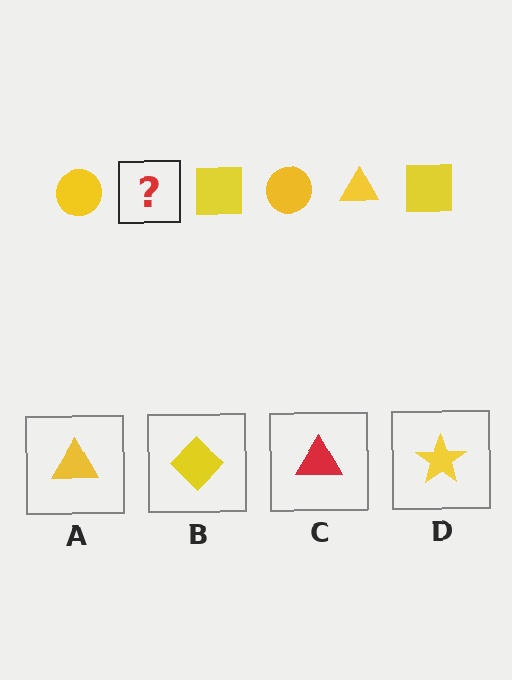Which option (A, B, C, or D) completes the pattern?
A.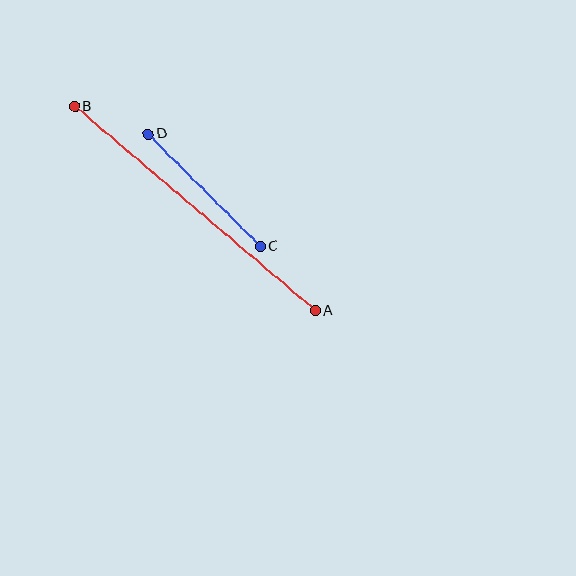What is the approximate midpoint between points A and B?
The midpoint is at approximately (195, 209) pixels.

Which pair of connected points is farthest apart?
Points A and B are farthest apart.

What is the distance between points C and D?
The distance is approximately 159 pixels.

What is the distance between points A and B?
The distance is approximately 316 pixels.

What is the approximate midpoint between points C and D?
The midpoint is at approximately (204, 190) pixels.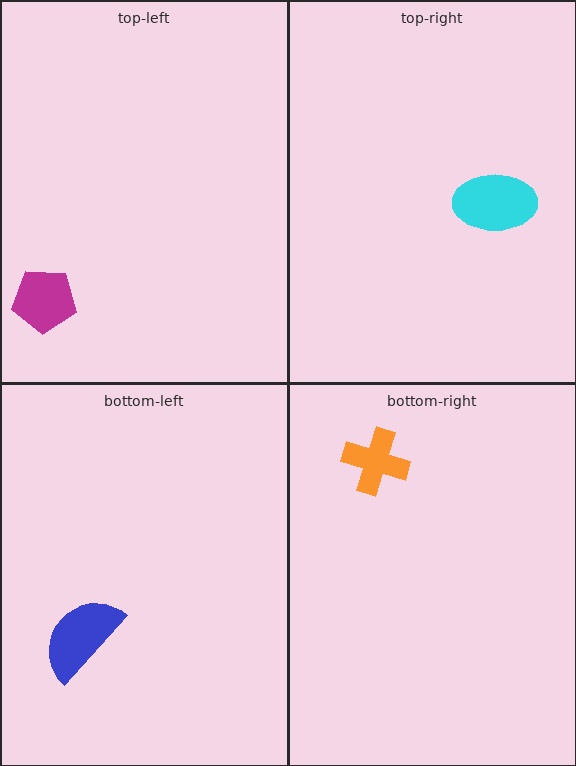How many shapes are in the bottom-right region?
1.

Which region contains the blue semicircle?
The bottom-left region.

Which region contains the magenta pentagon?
The top-left region.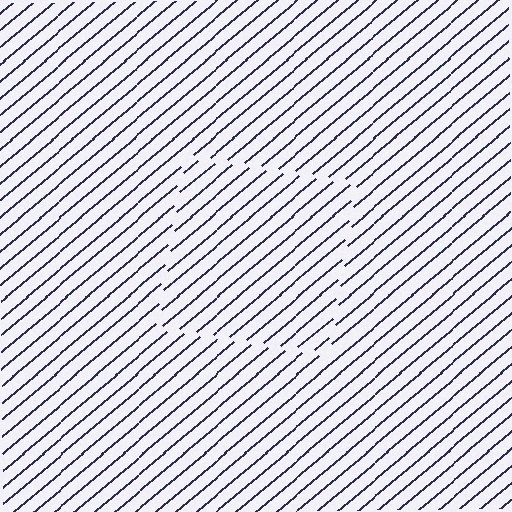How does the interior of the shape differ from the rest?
The interior of the shape contains the same grating, shifted by half a period — the contour is defined by the phase discontinuity where line-ends from the inner and outer gratings abut.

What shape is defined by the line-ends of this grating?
An illusory square. The interior of the shape contains the same grating, shifted by half a period — the contour is defined by the phase discontinuity where line-ends from the inner and outer gratings abut.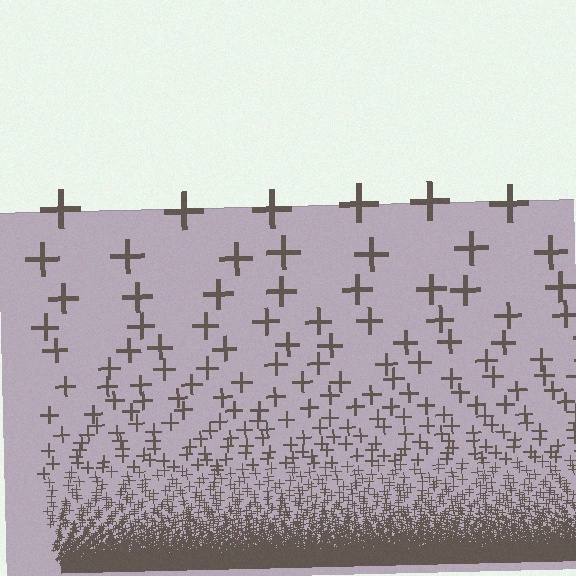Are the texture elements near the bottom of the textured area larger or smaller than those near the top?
Smaller. The gradient is inverted — elements near the bottom are smaller and denser.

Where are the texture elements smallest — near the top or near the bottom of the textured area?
Near the bottom.